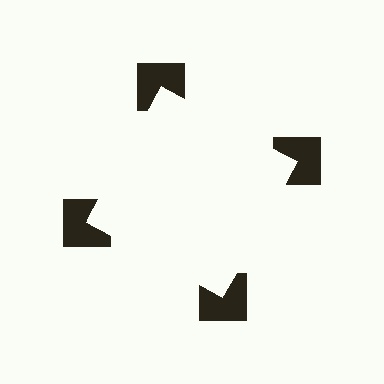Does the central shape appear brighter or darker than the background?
It typically appears slightly brighter than the background, even though no actual brightness change is drawn.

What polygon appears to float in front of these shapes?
An illusory square — its edges are inferred from the aligned wedge cuts in the notched squares, not physically drawn.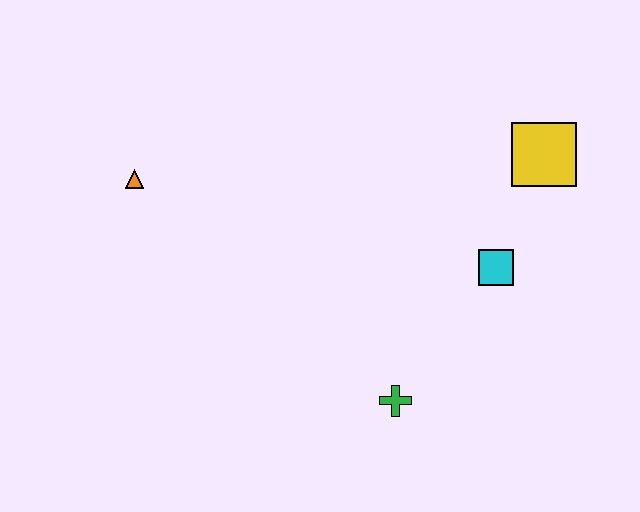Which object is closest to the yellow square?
The cyan square is closest to the yellow square.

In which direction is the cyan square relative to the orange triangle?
The cyan square is to the right of the orange triangle.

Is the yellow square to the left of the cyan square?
No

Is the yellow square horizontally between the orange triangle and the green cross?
No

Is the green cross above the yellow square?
No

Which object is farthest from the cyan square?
The orange triangle is farthest from the cyan square.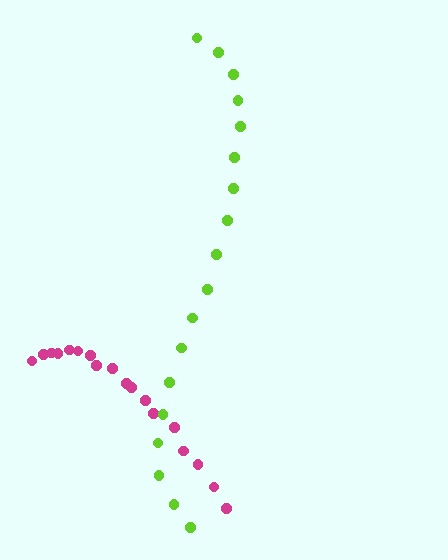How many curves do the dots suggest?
There are 2 distinct paths.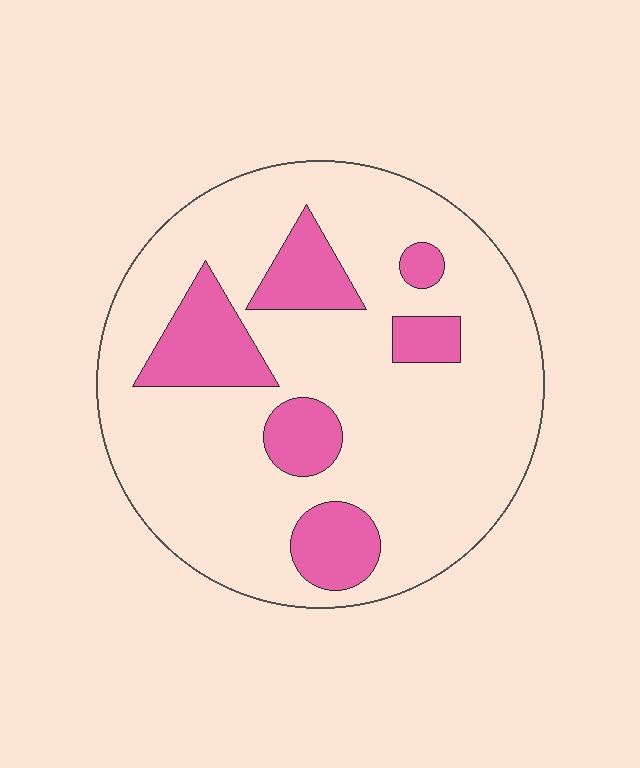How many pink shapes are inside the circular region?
6.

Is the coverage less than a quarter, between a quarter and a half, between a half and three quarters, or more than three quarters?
Less than a quarter.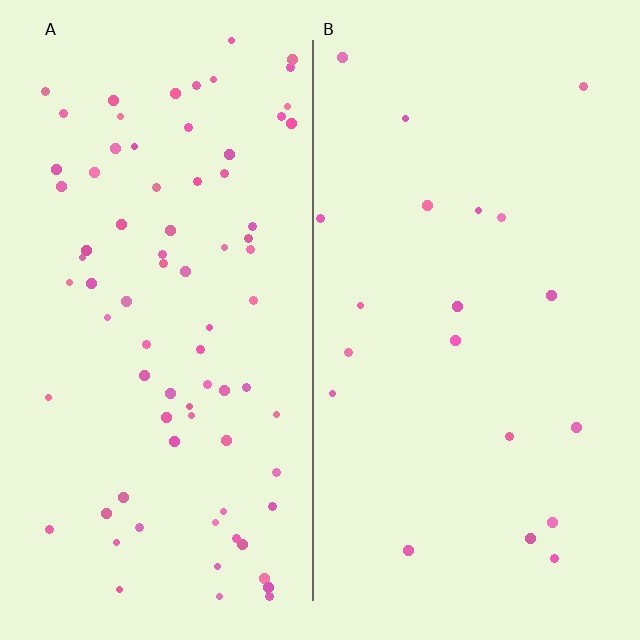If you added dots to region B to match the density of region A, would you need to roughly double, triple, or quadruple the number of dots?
Approximately quadruple.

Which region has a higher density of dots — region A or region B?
A (the left).